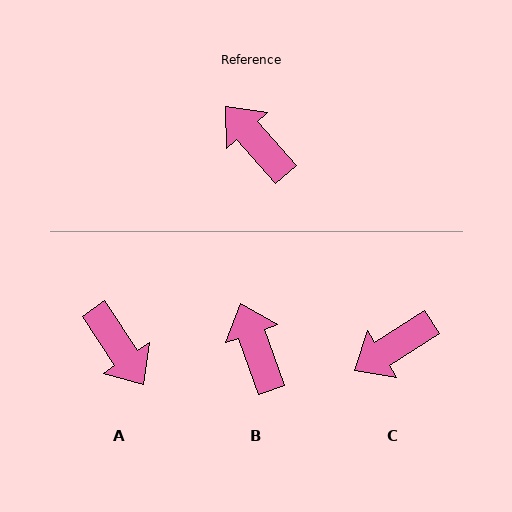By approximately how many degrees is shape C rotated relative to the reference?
Approximately 81 degrees counter-clockwise.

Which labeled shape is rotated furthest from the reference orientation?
A, about 172 degrees away.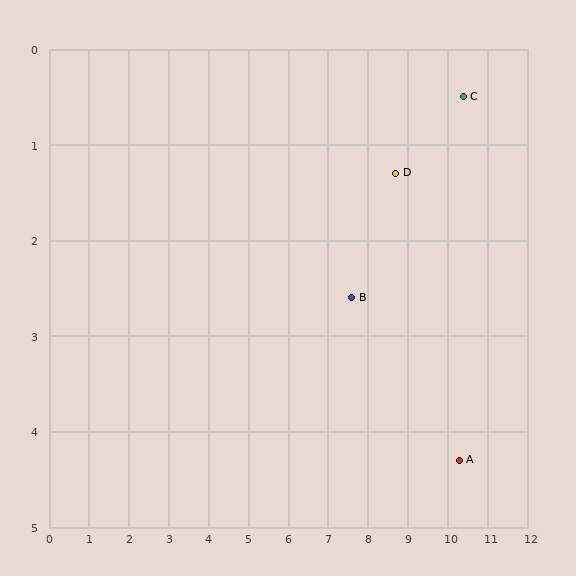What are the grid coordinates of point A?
Point A is at approximately (10.3, 4.3).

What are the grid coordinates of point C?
Point C is at approximately (10.4, 0.5).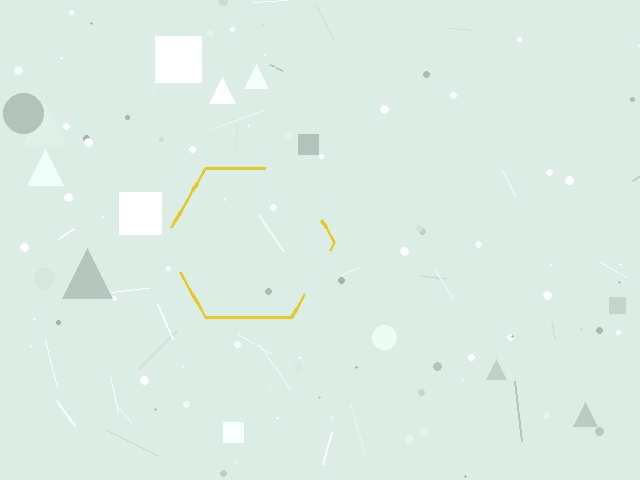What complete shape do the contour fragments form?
The contour fragments form a hexagon.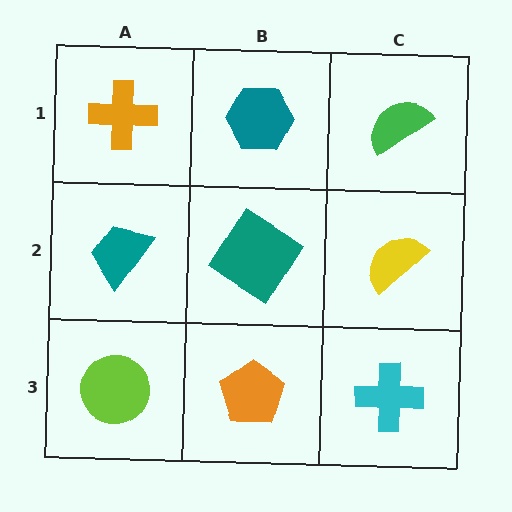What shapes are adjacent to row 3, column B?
A teal diamond (row 2, column B), a lime circle (row 3, column A), a cyan cross (row 3, column C).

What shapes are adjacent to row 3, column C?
A yellow semicircle (row 2, column C), an orange pentagon (row 3, column B).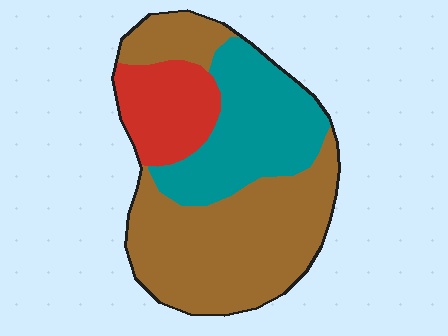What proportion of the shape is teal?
Teal takes up about one third (1/3) of the shape.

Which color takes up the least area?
Red, at roughly 15%.